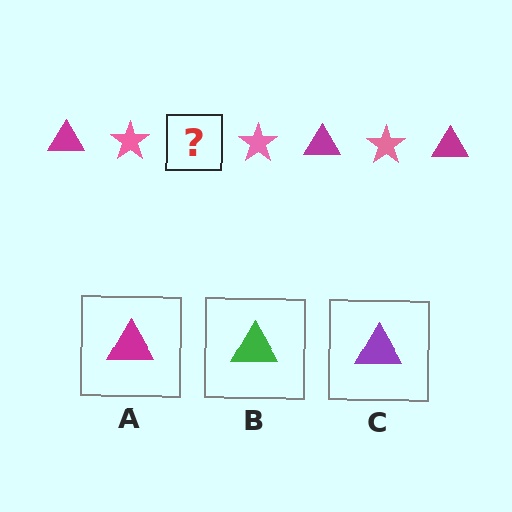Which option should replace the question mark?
Option A.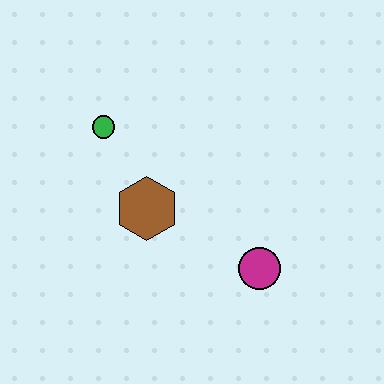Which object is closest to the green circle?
The brown hexagon is closest to the green circle.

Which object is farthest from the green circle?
The magenta circle is farthest from the green circle.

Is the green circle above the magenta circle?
Yes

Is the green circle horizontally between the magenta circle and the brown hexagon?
No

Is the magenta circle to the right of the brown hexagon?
Yes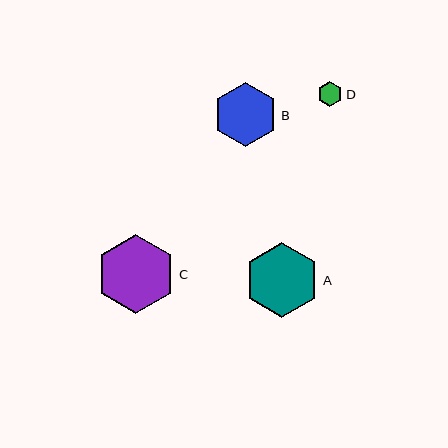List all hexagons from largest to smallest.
From largest to smallest: C, A, B, D.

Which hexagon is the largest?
Hexagon C is the largest with a size of approximately 80 pixels.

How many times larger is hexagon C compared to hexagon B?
Hexagon C is approximately 1.2 times the size of hexagon B.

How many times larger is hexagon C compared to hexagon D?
Hexagon C is approximately 3.2 times the size of hexagon D.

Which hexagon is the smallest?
Hexagon D is the smallest with a size of approximately 25 pixels.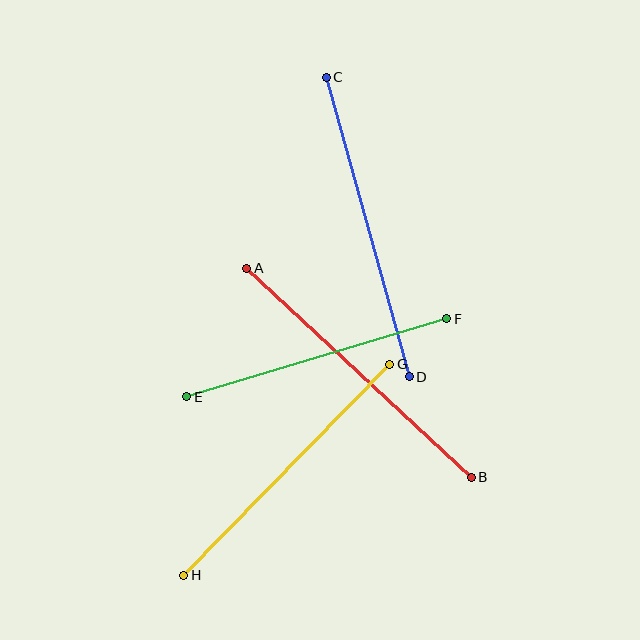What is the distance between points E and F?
The distance is approximately 272 pixels.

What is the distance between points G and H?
The distance is approximately 295 pixels.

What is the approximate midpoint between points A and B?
The midpoint is at approximately (359, 373) pixels.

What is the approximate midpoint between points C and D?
The midpoint is at approximately (368, 227) pixels.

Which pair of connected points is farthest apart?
Points C and D are farthest apart.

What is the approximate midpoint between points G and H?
The midpoint is at approximately (287, 470) pixels.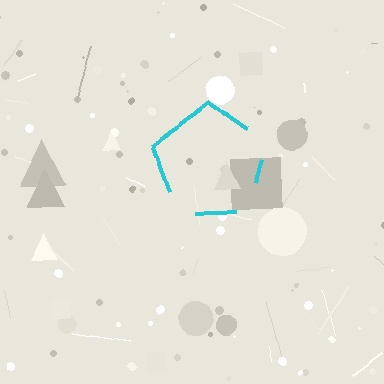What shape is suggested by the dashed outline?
The dashed outline suggests a pentagon.